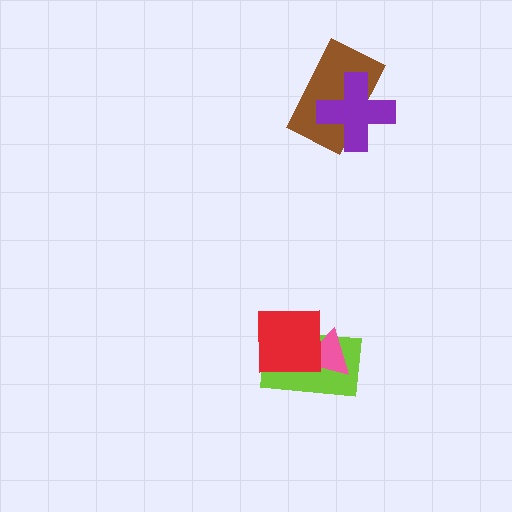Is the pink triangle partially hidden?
Yes, it is partially covered by another shape.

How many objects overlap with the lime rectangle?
2 objects overlap with the lime rectangle.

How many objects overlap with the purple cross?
1 object overlaps with the purple cross.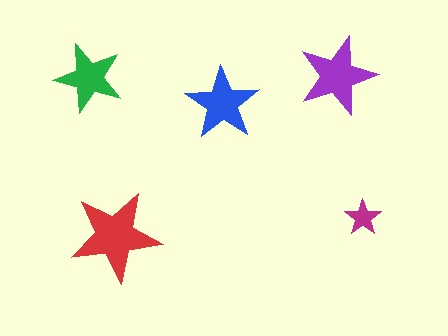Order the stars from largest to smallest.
the red one, the purple one, the blue one, the green one, the magenta one.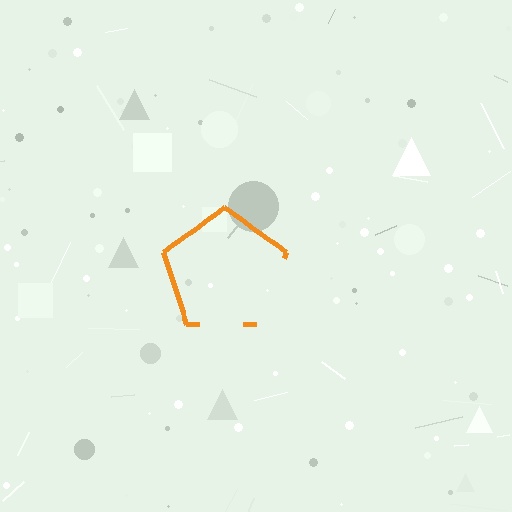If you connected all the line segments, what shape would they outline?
They would outline a pentagon.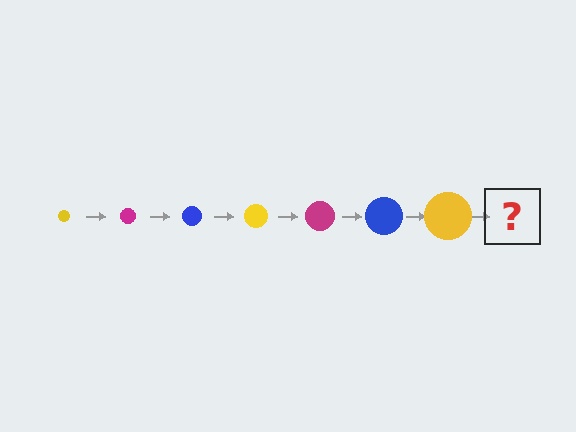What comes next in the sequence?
The next element should be a magenta circle, larger than the previous one.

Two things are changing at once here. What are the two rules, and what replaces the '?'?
The two rules are that the circle grows larger each step and the color cycles through yellow, magenta, and blue. The '?' should be a magenta circle, larger than the previous one.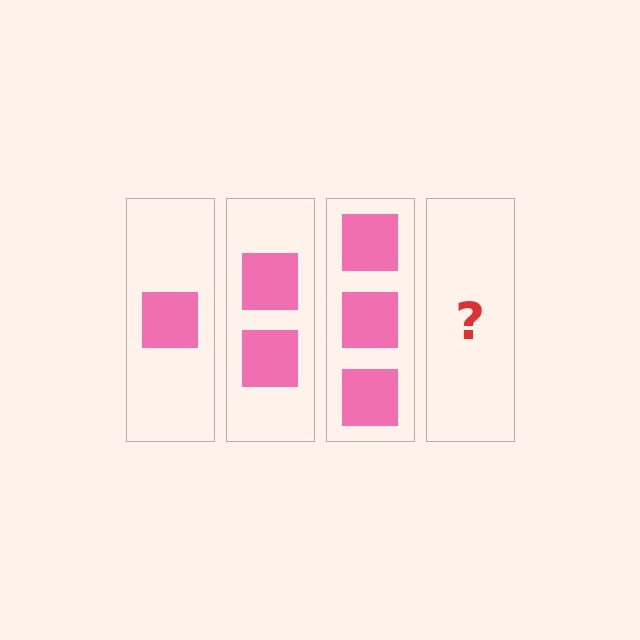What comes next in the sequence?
The next element should be 4 squares.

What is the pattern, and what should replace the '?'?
The pattern is that each step adds one more square. The '?' should be 4 squares.